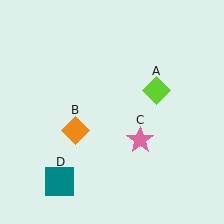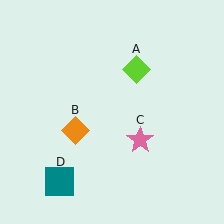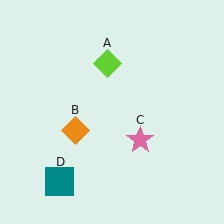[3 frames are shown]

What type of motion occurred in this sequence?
The lime diamond (object A) rotated counterclockwise around the center of the scene.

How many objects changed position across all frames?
1 object changed position: lime diamond (object A).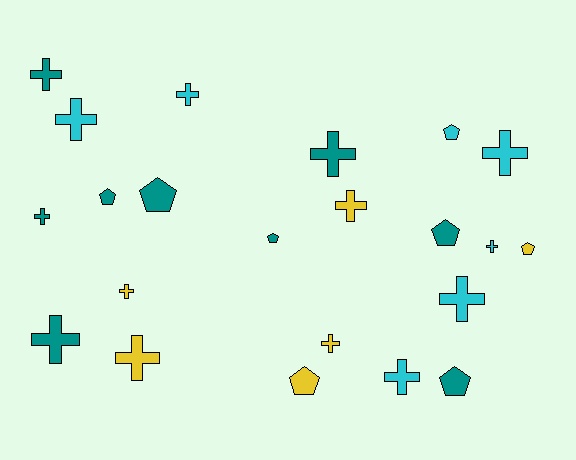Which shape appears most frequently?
Cross, with 14 objects.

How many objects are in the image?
There are 22 objects.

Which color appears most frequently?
Teal, with 9 objects.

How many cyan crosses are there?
There are 6 cyan crosses.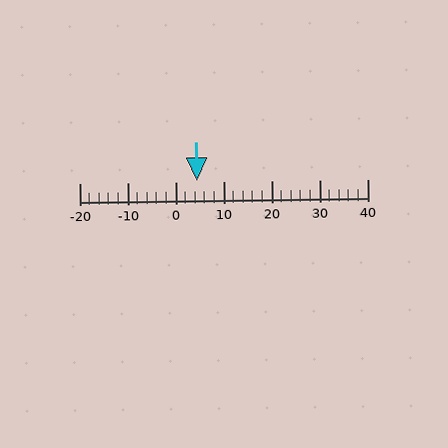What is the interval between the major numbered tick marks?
The major tick marks are spaced 10 units apart.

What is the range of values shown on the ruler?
The ruler shows values from -20 to 40.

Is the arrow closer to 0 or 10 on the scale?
The arrow is closer to 0.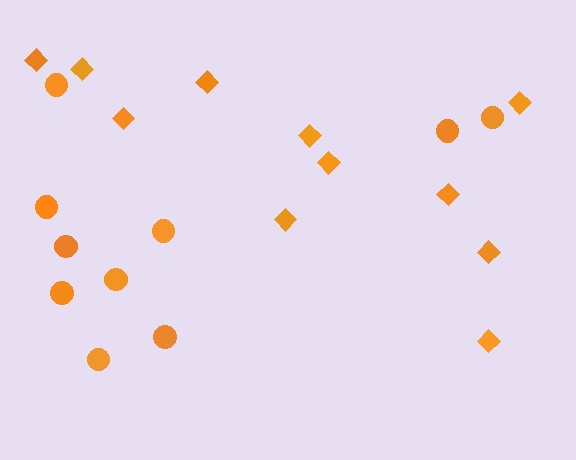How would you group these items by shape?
There are 2 groups: one group of diamonds (11) and one group of circles (10).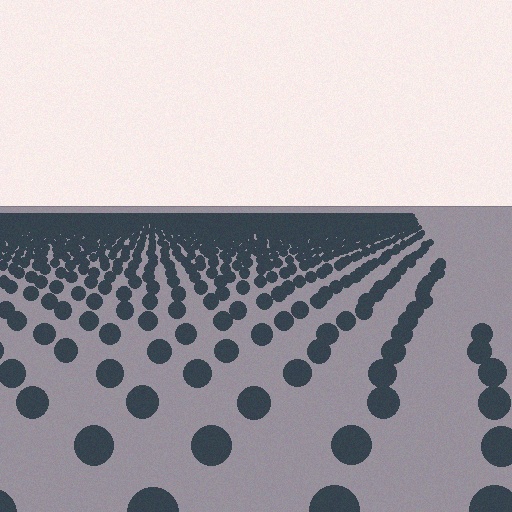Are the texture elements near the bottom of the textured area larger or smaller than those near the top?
Larger. Near the bottom, elements are closer to the viewer and appear at a bigger on-screen size.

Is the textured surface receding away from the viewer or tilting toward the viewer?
The surface is receding away from the viewer. Texture elements get smaller and denser toward the top.